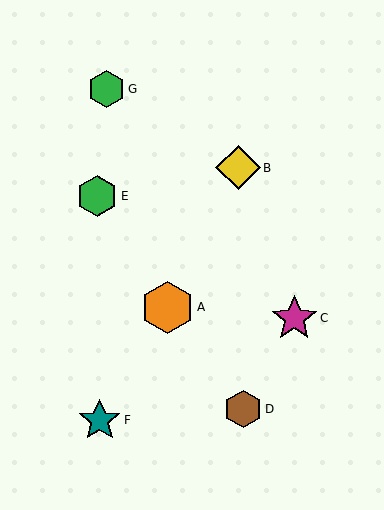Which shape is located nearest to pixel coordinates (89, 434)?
The teal star (labeled F) at (100, 420) is nearest to that location.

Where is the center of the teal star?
The center of the teal star is at (100, 420).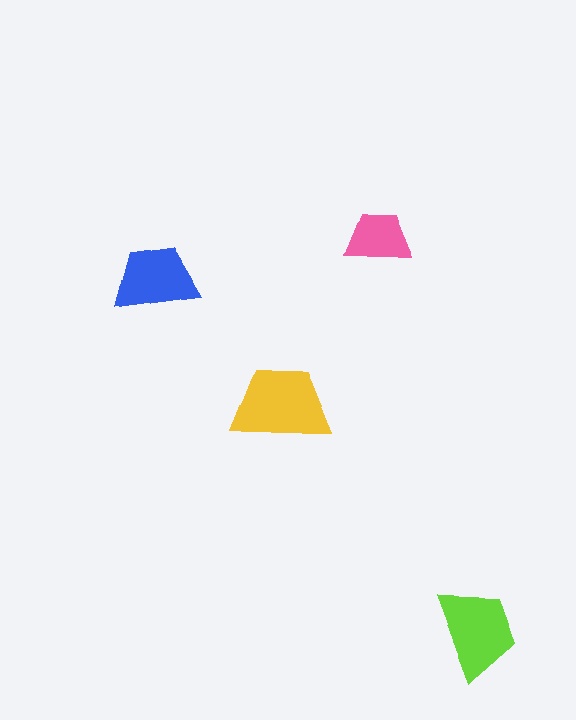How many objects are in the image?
There are 4 objects in the image.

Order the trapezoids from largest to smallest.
the yellow one, the lime one, the blue one, the pink one.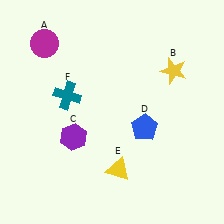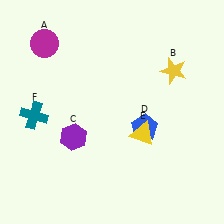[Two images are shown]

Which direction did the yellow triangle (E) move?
The yellow triangle (E) moved up.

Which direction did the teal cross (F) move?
The teal cross (F) moved left.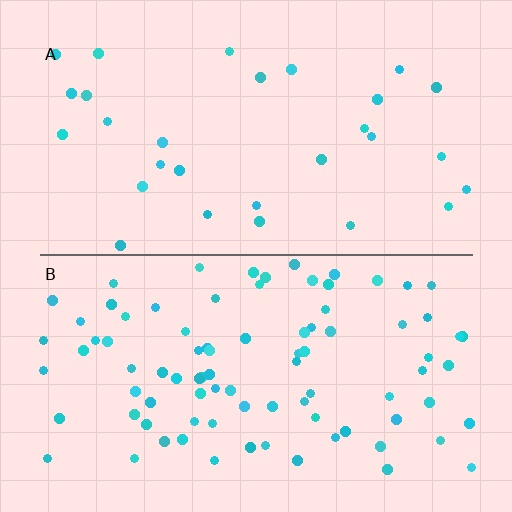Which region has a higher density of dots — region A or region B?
B (the bottom).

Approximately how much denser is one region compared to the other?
Approximately 3.0× — region B over region A.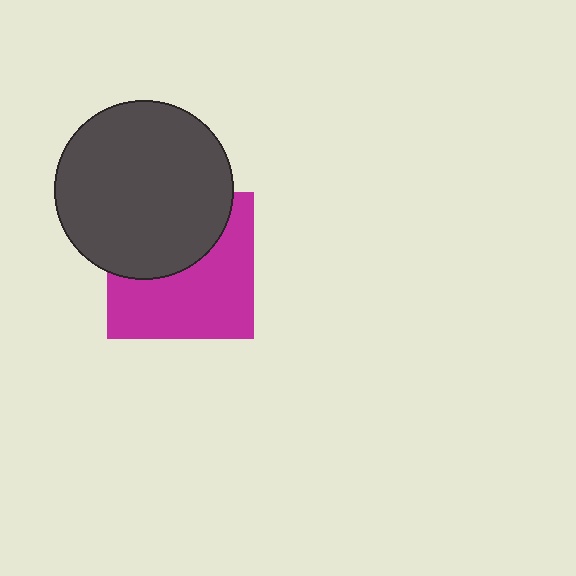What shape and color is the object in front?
The object in front is a dark gray circle.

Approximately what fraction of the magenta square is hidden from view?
Roughly 43% of the magenta square is hidden behind the dark gray circle.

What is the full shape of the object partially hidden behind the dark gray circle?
The partially hidden object is a magenta square.